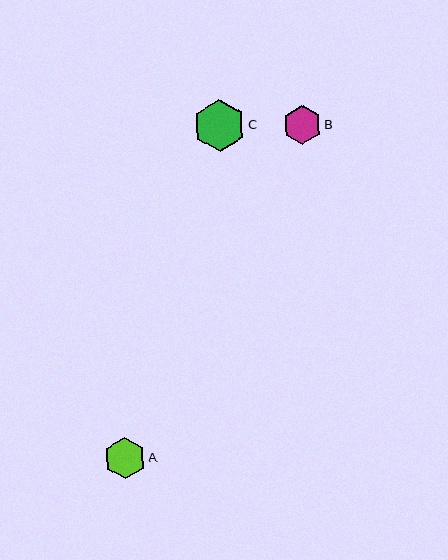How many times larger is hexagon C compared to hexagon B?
Hexagon C is approximately 1.3 times the size of hexagon B.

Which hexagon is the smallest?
Hexagon B is the smallest with a size of approximately 39 pixels.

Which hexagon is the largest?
Hexagon C is the largest with a size of approximately 52 pixels.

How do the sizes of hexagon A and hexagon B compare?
Hexagon A and hexagon B are approximately the same size.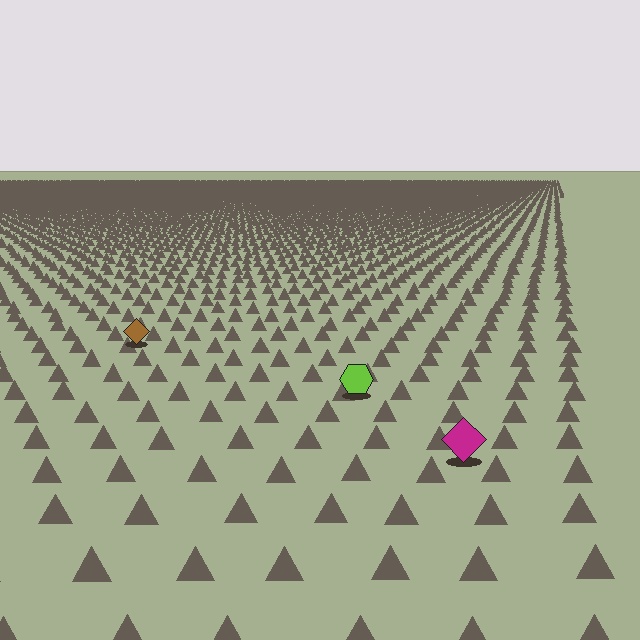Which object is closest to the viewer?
The magenta diamond is closest. The texture marks near it are larger and more spread out.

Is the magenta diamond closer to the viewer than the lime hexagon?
Yes. The magenta diamond is closer — you can tell from the texture gradient: the ground texture is coarser near it.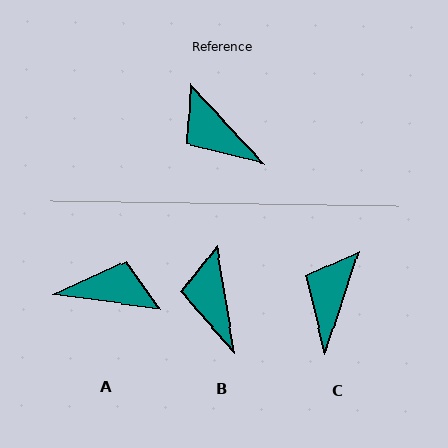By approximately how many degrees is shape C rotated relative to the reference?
Approximately 62 degrees clockwise.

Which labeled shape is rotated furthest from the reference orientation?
A, about 142 degrees away.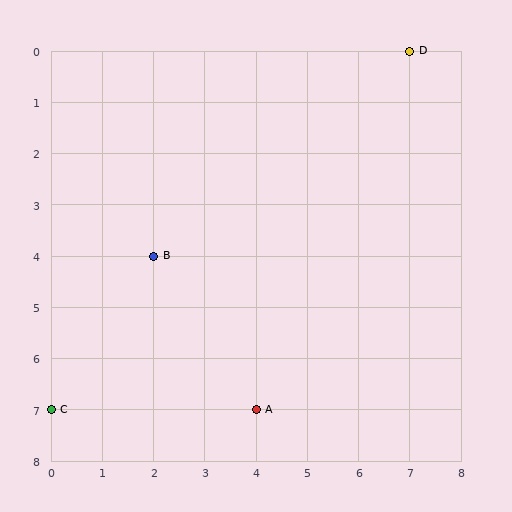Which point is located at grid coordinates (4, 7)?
Point A is at (4, 7).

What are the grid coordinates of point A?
Point A is at grid coordinates (4, 7).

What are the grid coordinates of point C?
Point C is at grid coordinates (0, 7).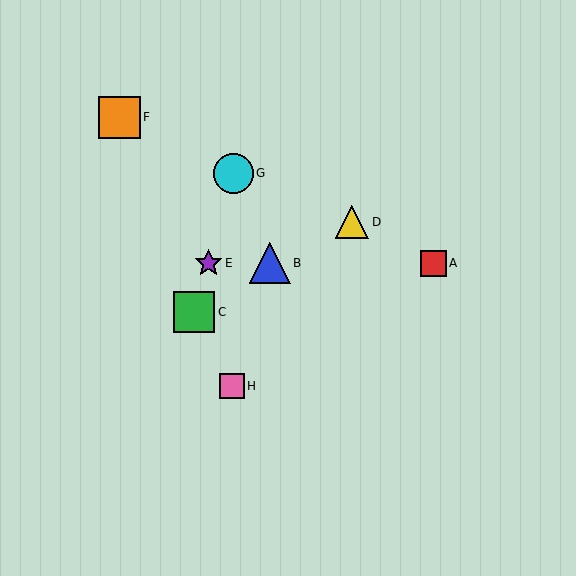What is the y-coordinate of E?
Object E is at y≈263.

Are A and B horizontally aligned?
Yes, both are at y≈263.